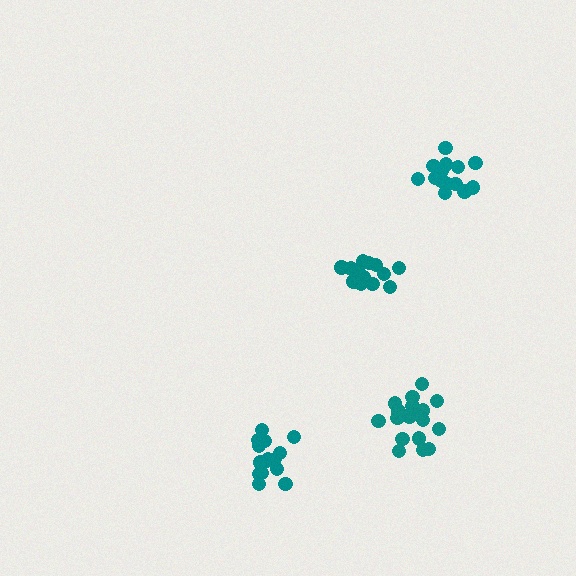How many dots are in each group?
Group 1: 16 dots, Group 2: 19 dots, Group 3: 15 dots, Group 4: 16 dots (66 total).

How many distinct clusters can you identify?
There are 4 distinct clusters.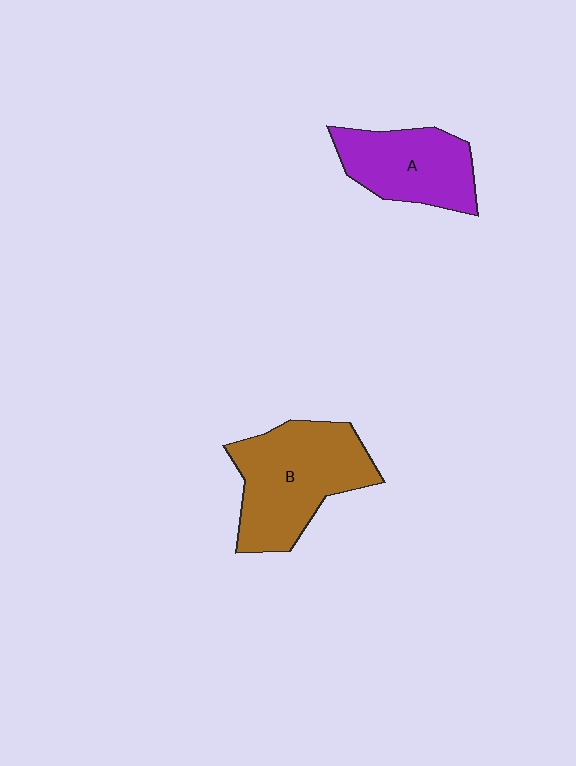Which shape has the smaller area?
Shape A (purple).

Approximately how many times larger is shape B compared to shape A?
Approximately 1.4 times.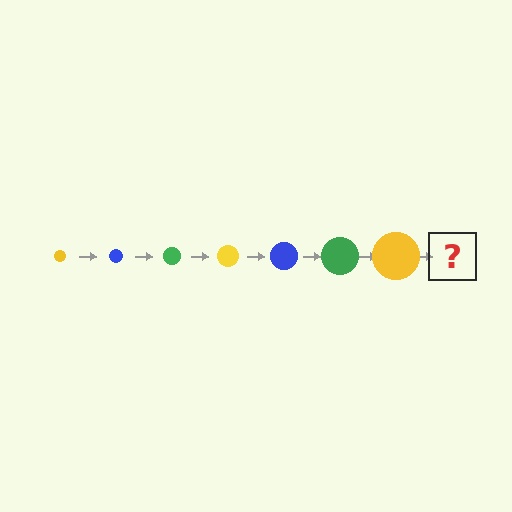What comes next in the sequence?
The next element should be a blue circle, larger than the previous one.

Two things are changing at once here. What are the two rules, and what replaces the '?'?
The two rules are that the circle grows larger each step and the color cycles through yellow, blue, and green. The '?' should be a blue circle, larger than the previous one.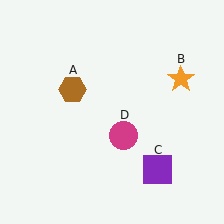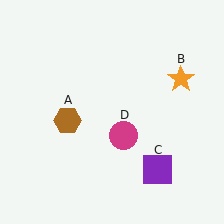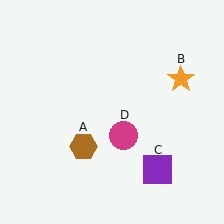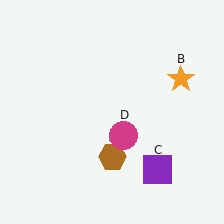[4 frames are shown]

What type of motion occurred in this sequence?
The brown hexagon (object A) rotated counterclockwise around the center of the scene.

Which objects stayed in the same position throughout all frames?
Orange star (object B) and purple square (object C) and magenta circle (object D) remained stationary.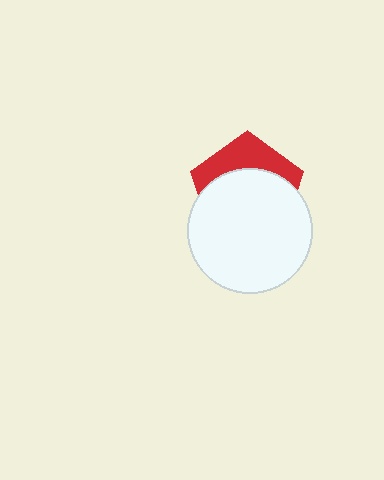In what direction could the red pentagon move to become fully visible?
The red pentagon could move up. That would shift it out from behind the white circle entirely.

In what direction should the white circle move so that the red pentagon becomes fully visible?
The white circle should move down. That is the shortest direction to clear the overlap and leave the red pentagon fully visible.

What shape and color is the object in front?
The object in front is a white circle.